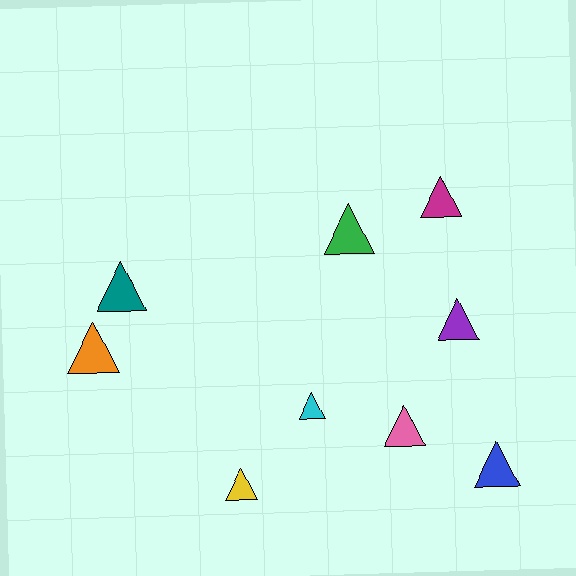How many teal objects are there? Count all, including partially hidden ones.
There is 1 teal object.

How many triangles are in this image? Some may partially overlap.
There are 9 triangles.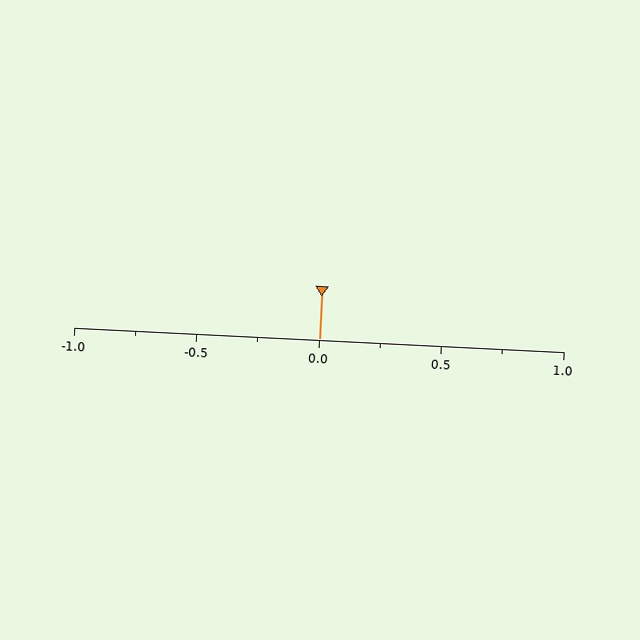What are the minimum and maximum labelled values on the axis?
The axis runs from -1.0 to 1.0.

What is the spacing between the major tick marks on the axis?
The major ticks are spaced 0.5 apart.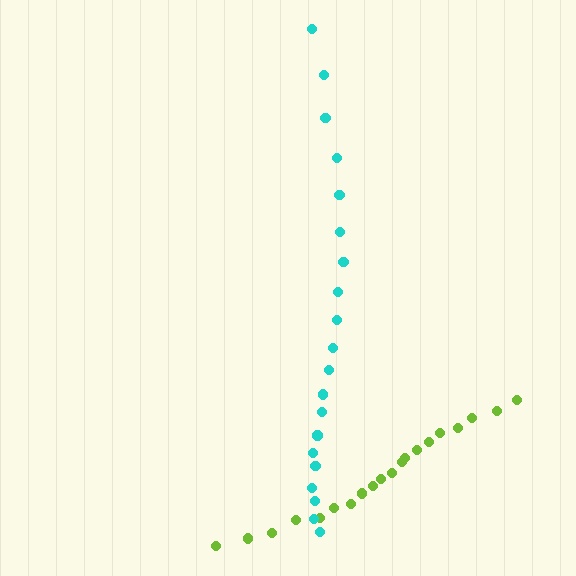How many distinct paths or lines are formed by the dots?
There are 2 distinct paths.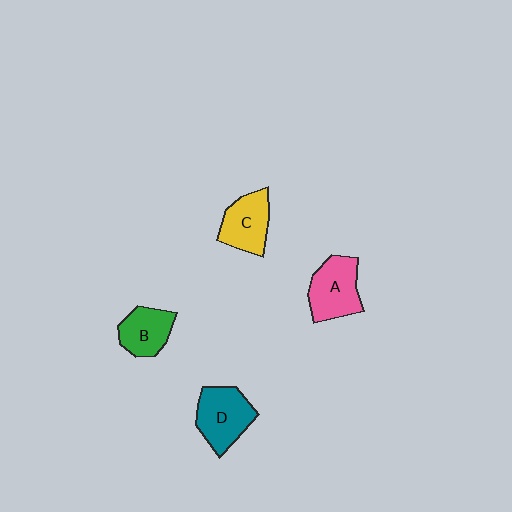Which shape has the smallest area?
Shape B (green).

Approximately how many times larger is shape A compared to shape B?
Approximately 1.3 times.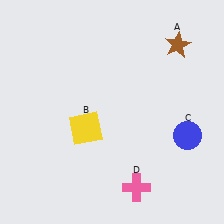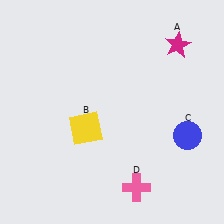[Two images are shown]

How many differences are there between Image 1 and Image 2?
There is 1 difference between the two images.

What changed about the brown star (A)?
In Image 1, A is brown. In Image 2, it changed to magenta.